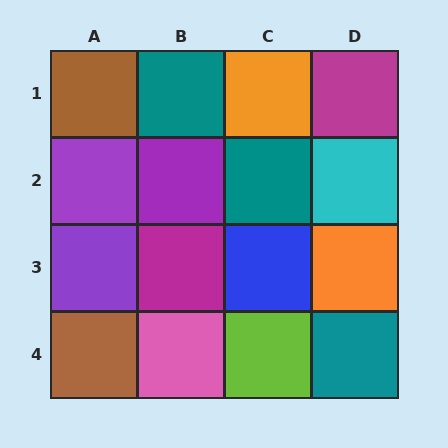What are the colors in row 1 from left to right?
Brown, teal, orange, magenta.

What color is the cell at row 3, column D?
Orange.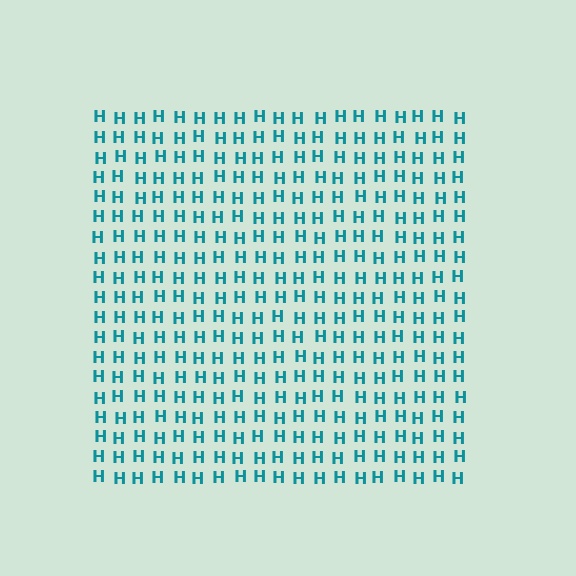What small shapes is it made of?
It is made of small letter H's.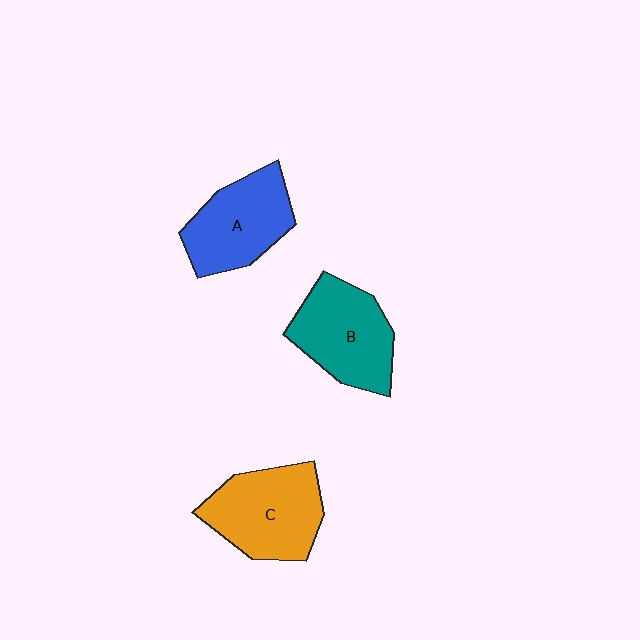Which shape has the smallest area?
Shape A (blue).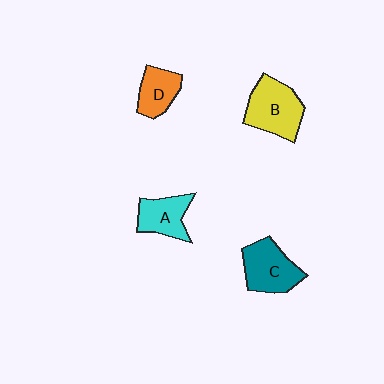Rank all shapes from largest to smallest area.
From largest to smallest: B (yellow), C (teal), A (cyan), D (orange).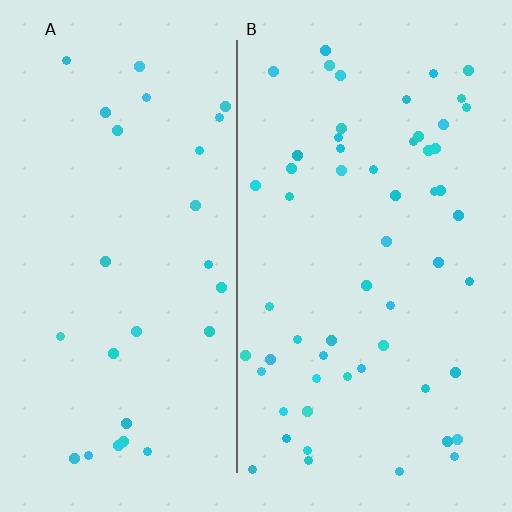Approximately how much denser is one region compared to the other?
Approximately 2.1× — region B over region A.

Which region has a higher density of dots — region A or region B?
B (the right).